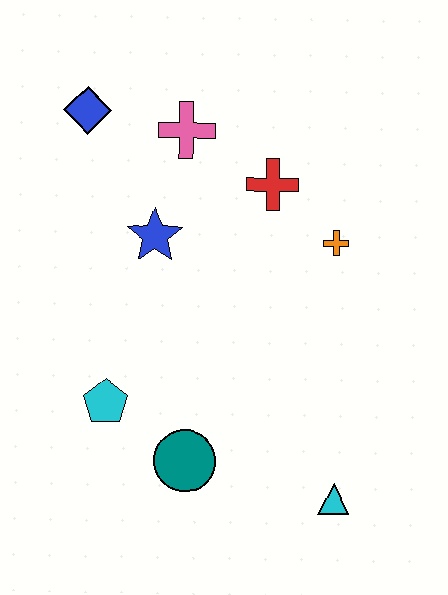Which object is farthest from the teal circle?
The blue diamond is farthest from the teal circle.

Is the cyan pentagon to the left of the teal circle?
Yes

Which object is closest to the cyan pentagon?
The teal circle is closest to the cyan pentagon.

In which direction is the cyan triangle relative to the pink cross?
The cyan triangle is below the pink cross.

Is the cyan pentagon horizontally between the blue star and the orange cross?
No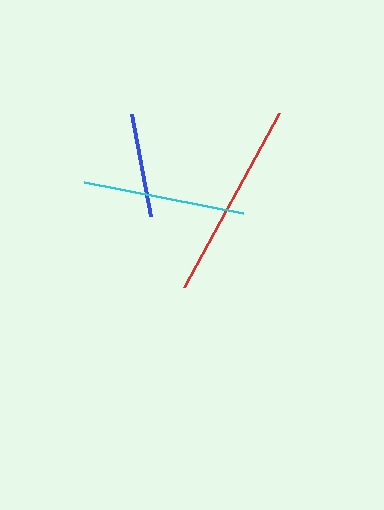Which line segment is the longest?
The red line is the longest at approximately 198 pixels.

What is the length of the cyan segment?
The cyan segment is approximately 162 pixels long.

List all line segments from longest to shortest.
From longest to shortest: red, cyan, blue.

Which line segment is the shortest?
The blue line is the shortest at approximately 103 pixels.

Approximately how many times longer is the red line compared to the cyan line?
The red line is approximately 1.2 times the length of the cyan line.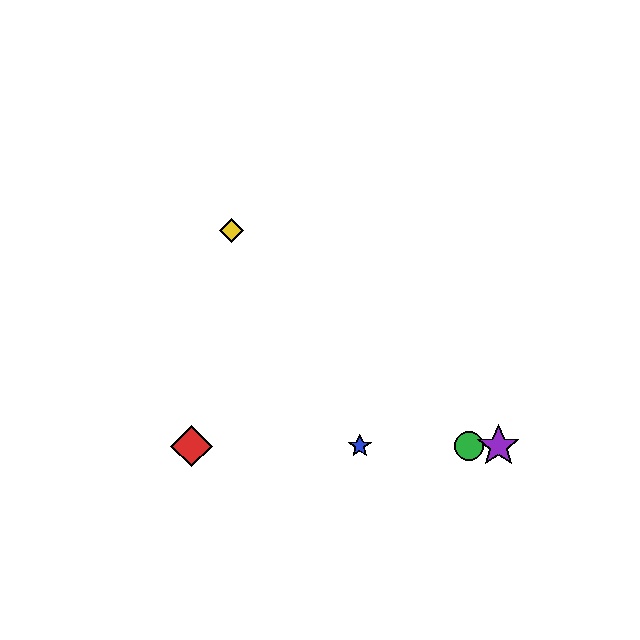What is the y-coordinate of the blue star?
The blue star is at y≈446.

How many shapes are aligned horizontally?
4 shapes (the red diamond, the blue star, the green circle, the purple star) are aligned horizontally.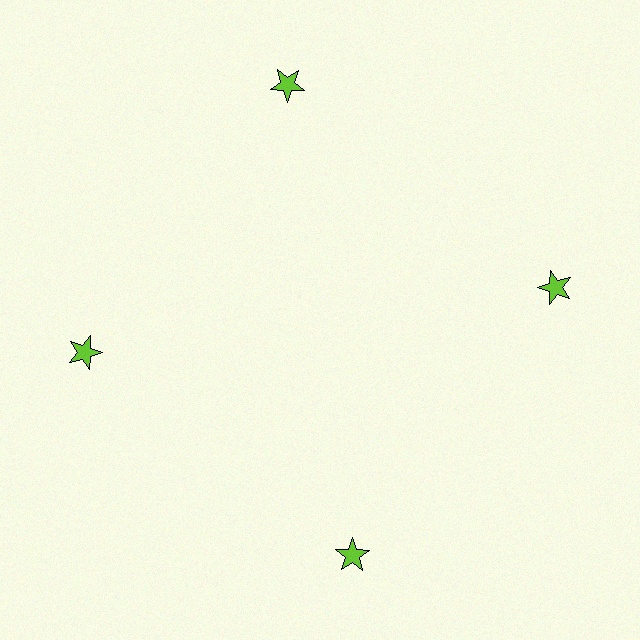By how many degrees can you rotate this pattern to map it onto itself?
The pattern maps onto itself every 90 degrees of rotation.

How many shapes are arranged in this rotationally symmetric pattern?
There are 4 shapes, arranged in 4 groups of 1.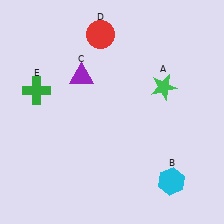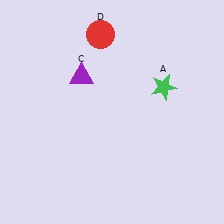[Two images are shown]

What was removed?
The cyan hexagon (B), the green cross (E) were removed in Image 2.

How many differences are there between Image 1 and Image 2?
There are 2 differences between the two images.